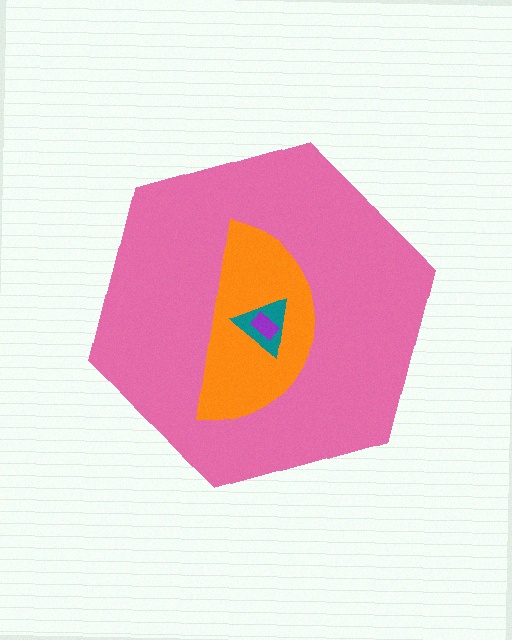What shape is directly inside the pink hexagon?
The orange semicircle.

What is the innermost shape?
The purple rectangle.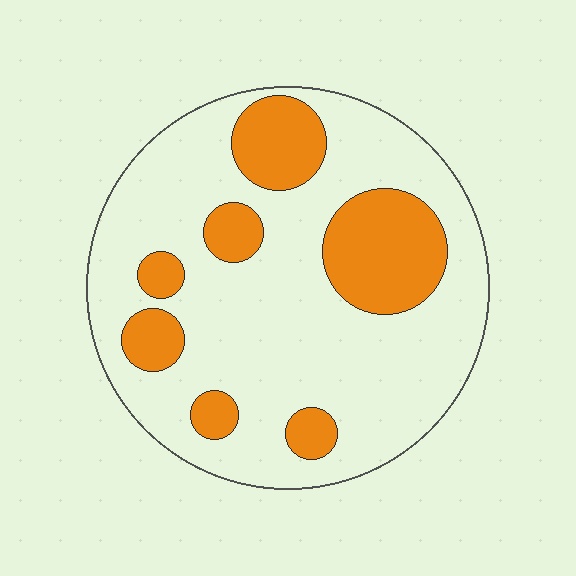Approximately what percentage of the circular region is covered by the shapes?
Approximately 25%.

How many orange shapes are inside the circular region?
7.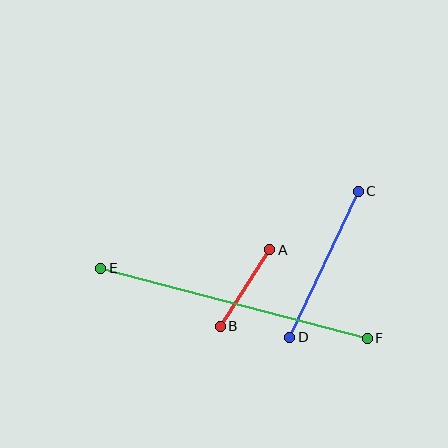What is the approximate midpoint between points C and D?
The midpoint is at approximately (324, 264) pixels.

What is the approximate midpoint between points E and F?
The midpoint is at approximately (234, 303) pixels.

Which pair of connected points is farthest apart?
Points E and F are farthest apart.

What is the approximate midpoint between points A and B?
The midpoint is at approximately (245, 288) pixels.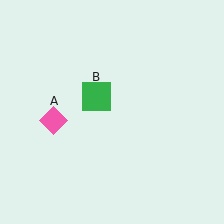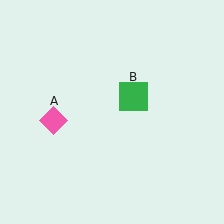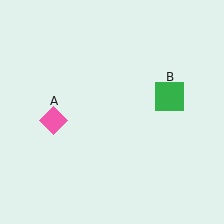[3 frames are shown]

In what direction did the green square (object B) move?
The green square (object B) moved right.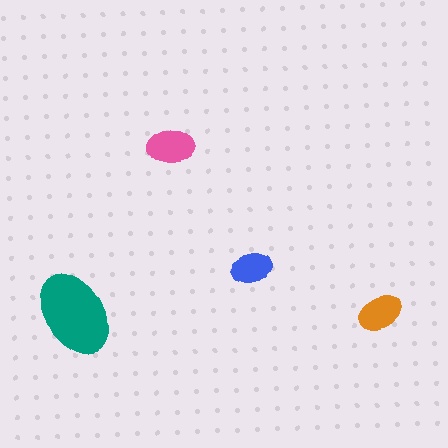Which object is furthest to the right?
The orange ellipse is rightmost.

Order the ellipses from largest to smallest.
the teal one, the pink one, the orange one, the blue one.